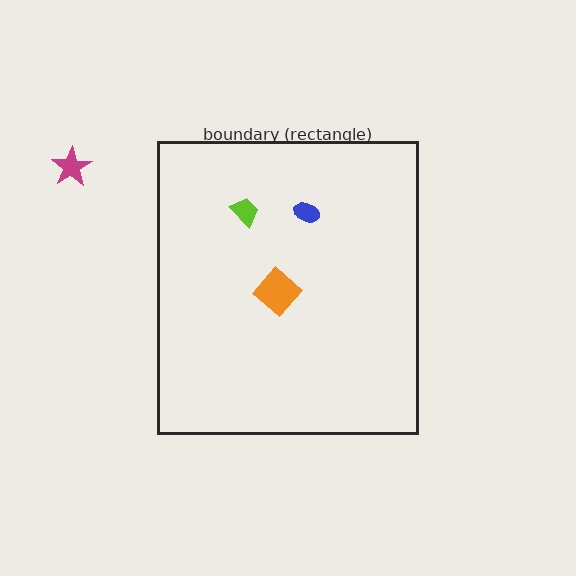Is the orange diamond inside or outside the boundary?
Inside.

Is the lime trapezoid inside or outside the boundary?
Inside.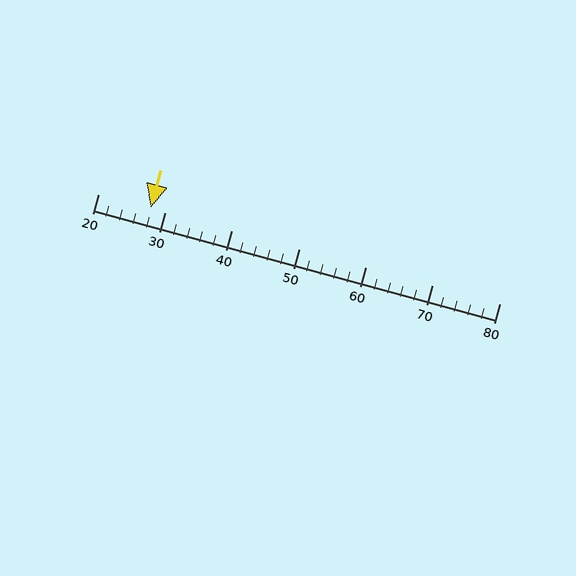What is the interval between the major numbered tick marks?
The major tick marks are spaced 10 units apart.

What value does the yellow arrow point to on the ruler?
The yellow arrow points to approximately 28.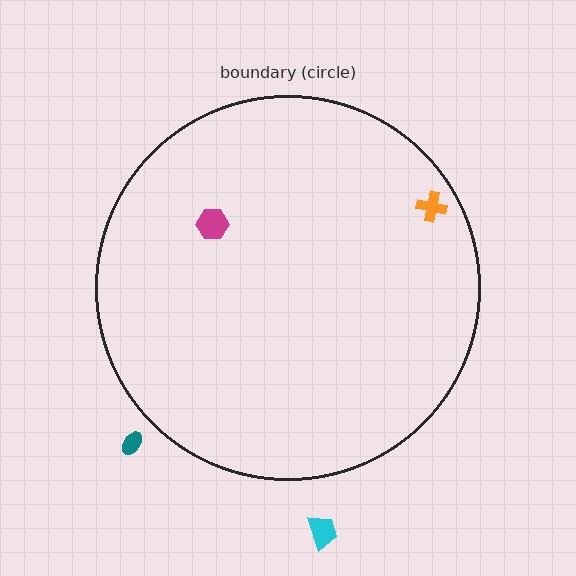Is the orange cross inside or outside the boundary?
Inside.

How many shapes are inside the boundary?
2 inside, 2 outside.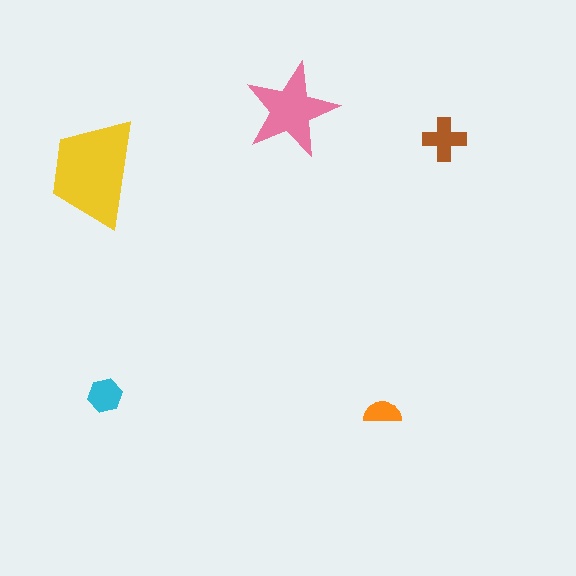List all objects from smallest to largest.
The orange semicircle, the cyan hexagon, the brown cross, the pink star, the yellow trapezoid.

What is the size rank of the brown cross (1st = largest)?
3rd.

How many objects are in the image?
There are 5 objects in the image.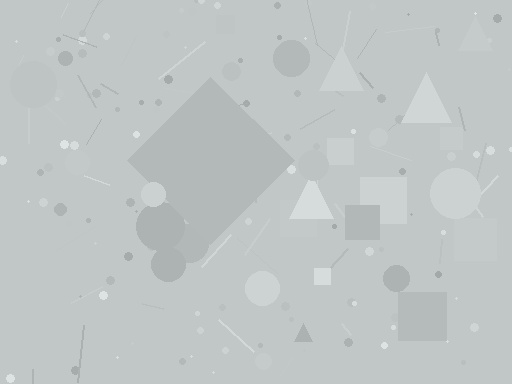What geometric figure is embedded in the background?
A diamond is embedded in the background.